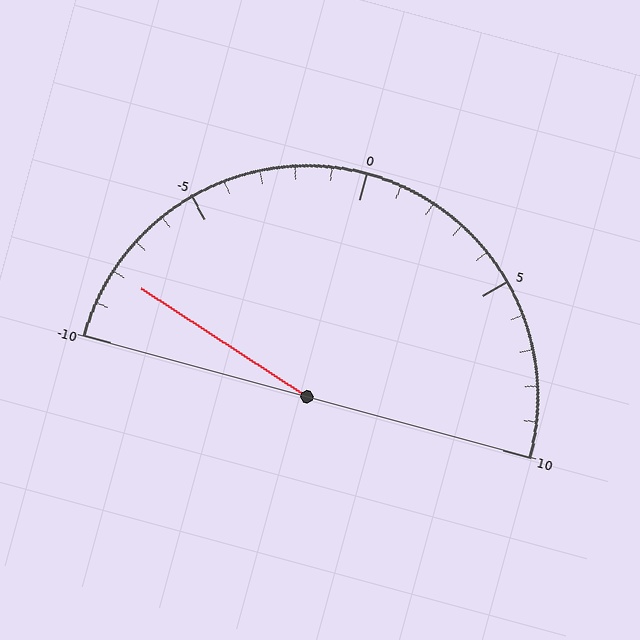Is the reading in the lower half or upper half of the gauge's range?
The reading is in the lower half of the range (-10 to 10).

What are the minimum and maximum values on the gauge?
The gauge ranges from -10 to 10.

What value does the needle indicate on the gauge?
The needle indicates approximately -8.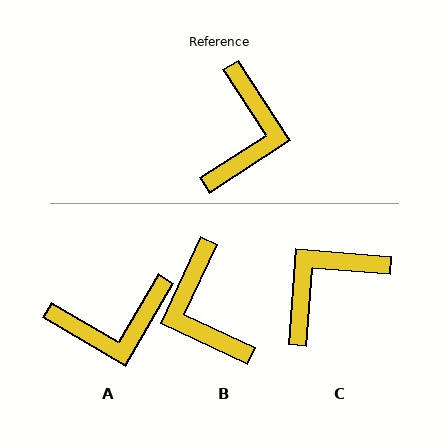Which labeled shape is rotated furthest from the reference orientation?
B, about 148 degrees away.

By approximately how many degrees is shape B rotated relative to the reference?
Approximately 148 degrees clockwise.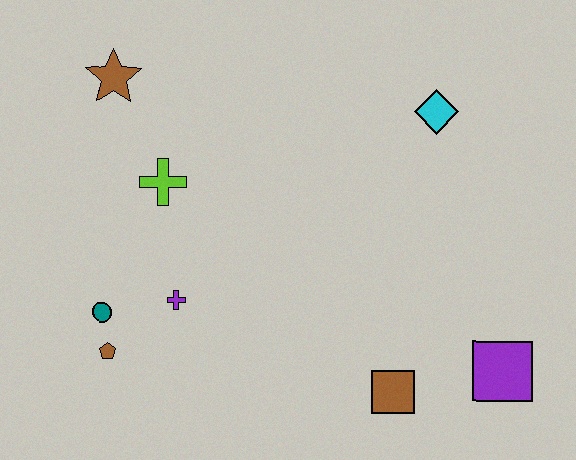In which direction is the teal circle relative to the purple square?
The teal circle is to the left of the purple square.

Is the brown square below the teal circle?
Yes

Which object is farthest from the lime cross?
The purple square is farthest from the lime cross.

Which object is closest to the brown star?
The lime cross is closest to the brown star.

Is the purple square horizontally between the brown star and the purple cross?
No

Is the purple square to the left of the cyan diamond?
No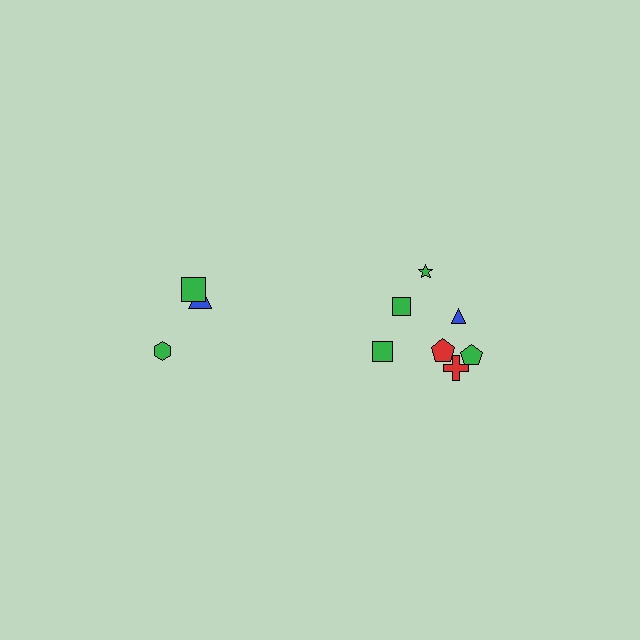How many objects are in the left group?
There are 3 objects.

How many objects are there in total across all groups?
There are 10 objects.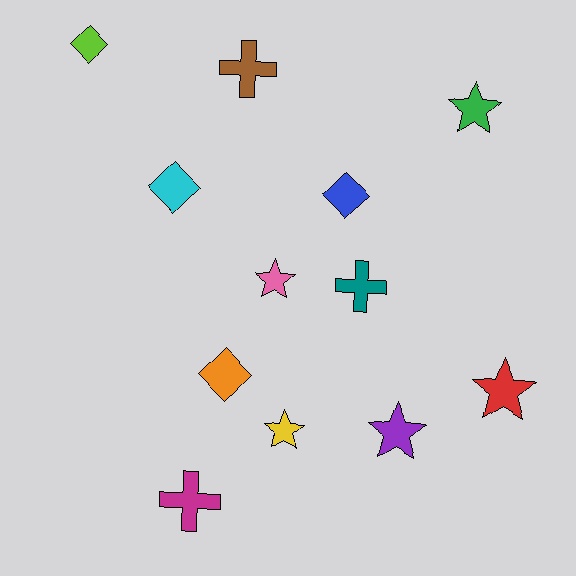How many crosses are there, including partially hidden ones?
There are 3 crosses.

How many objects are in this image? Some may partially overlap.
There are 12 objects.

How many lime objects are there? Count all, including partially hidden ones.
There is 1 lime object.